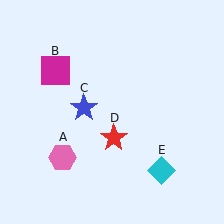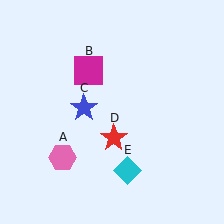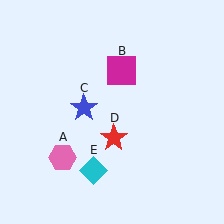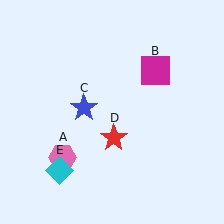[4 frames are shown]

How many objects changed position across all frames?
2 objects changed position: magenta square (object B), cyan diamond (object E).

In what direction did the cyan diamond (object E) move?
The cyan diamond (object E) moved left.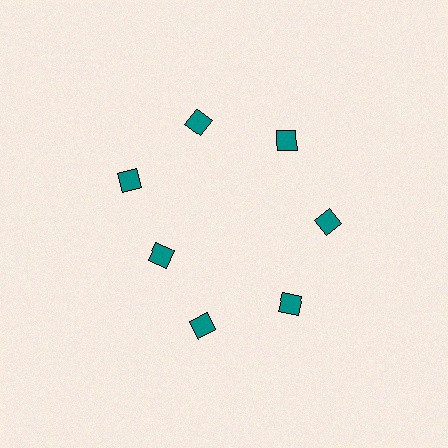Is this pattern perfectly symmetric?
No. The 7 teal diamonds are arranged in a ring, but one element near the 8 o'clock position is pulled inward toward the center, breaking the 7-fold rotational symmetry.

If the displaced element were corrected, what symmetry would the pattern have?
It would have 7-fold rotational symmetry — the pattern would map onto itself every 51 degrees.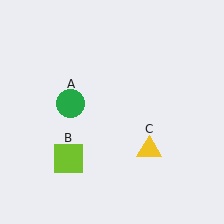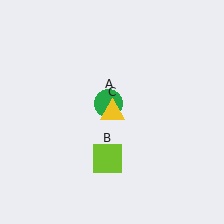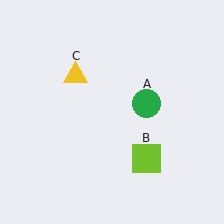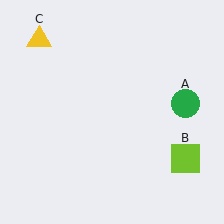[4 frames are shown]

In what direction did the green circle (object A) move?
The green circle (object A) moved right.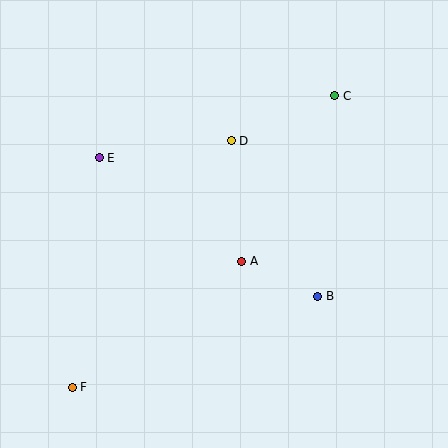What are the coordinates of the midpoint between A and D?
The midpoint between A and D is at (237, 201).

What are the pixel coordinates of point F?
Point F is at (72, 387).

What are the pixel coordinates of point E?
Point E is at (99, 158).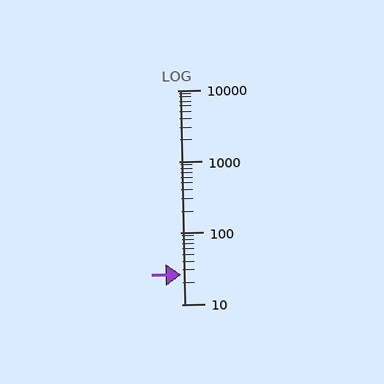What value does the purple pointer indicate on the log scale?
The pointer indicates approximately 26.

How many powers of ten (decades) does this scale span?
The scale spans 3 decades, from 10 to 10000.